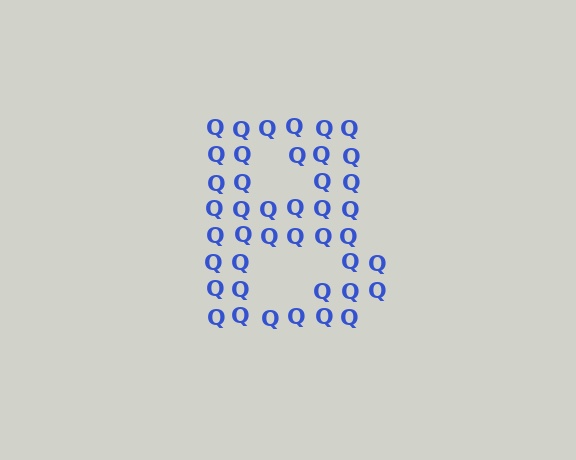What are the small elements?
The small elements are letter Q's.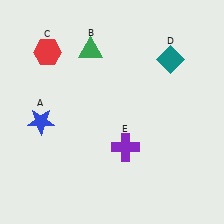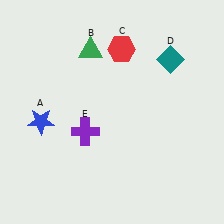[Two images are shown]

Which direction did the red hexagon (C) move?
The red hexagon (C) moved right.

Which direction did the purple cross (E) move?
The purple cross (E) moved left.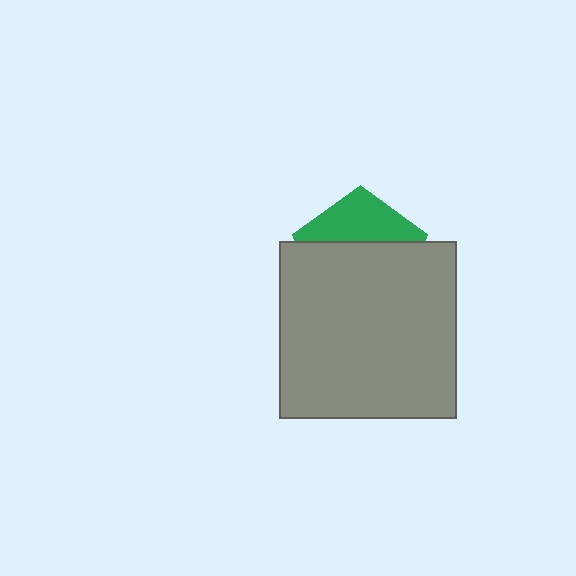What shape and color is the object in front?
The object in front is a gray square.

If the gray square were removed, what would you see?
You would see the complete green pentagon.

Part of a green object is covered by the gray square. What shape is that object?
It is a pentagon.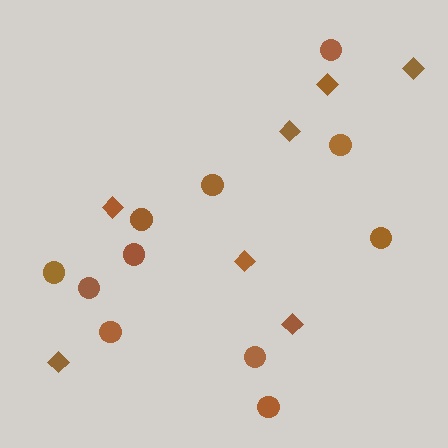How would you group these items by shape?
There are 2 groups: one group of diamonds (7) and one group of circles (11).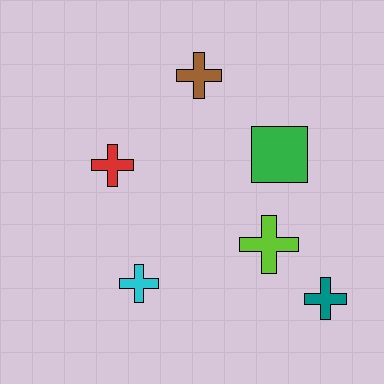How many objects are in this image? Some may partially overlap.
There are 6 objects.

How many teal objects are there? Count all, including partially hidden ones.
There is 1 teal object.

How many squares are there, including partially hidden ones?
There is 1 square.